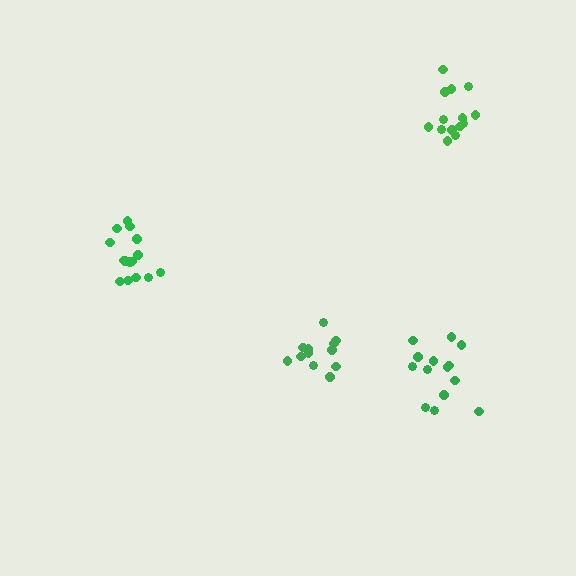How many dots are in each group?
Group 1: 14 dots, Group 2: 12 dots, Group 3: 15 dots, Group 4: 14 dots (55 total).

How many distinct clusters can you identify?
There are 4 distinct clusters.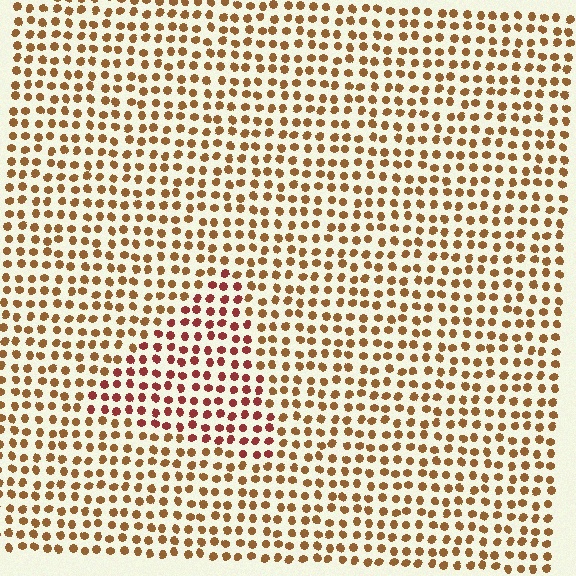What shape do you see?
I see a triangle.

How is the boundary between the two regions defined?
The boundary is defined purely by a slight shift in hue (about 31 degrees). Spacing, size, and orientation are identical on both sides.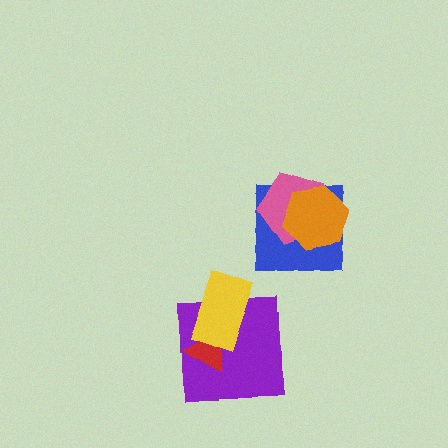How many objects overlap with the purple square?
2 objects overlap with the purple square.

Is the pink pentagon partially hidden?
Yes, it is partially covered by another shape.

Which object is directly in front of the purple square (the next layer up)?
The red triangle is directly in front of the purple square.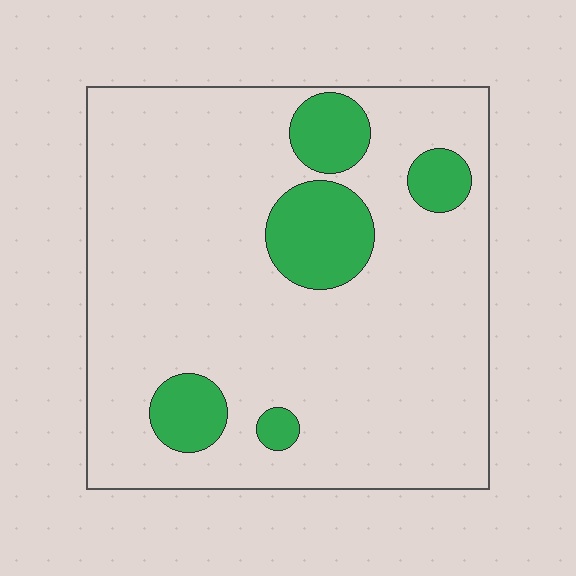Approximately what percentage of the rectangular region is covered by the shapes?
Approximately 15%.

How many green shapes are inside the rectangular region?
5.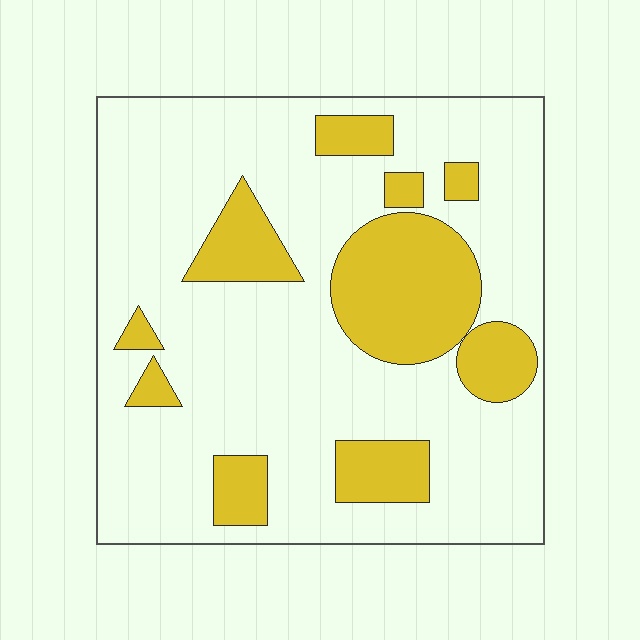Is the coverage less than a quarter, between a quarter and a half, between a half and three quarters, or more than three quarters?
Less than a quarter.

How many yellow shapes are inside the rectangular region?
10.